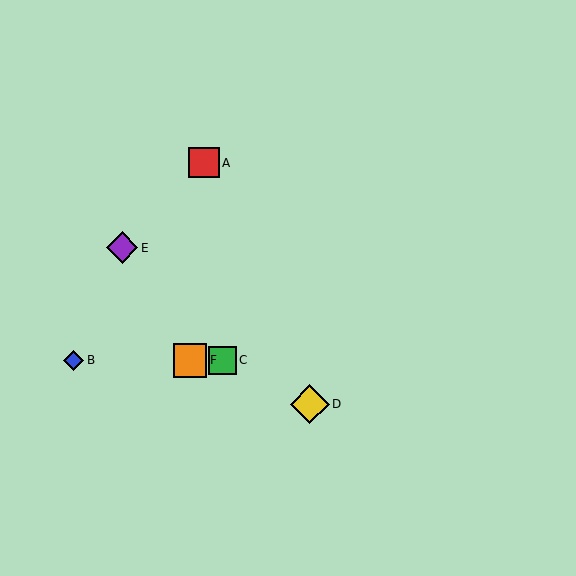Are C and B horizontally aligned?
Yes, both are at y≈360.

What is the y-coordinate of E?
Object E is at y≈248.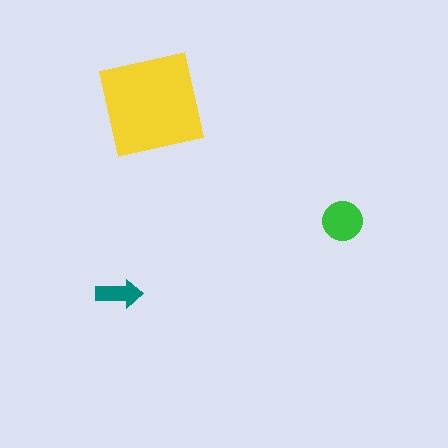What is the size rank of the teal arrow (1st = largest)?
3rd.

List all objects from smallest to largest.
The teal arrow, the green circle, the yellow square.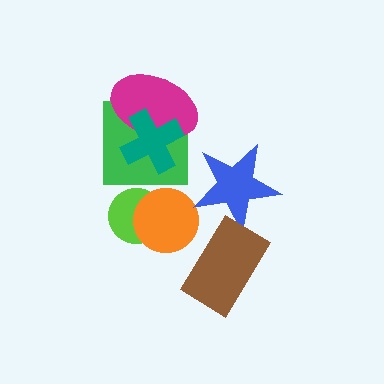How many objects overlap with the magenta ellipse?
2 objects overlap with the magenta ellipse.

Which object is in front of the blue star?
The brown rectangle is in front of the blue star.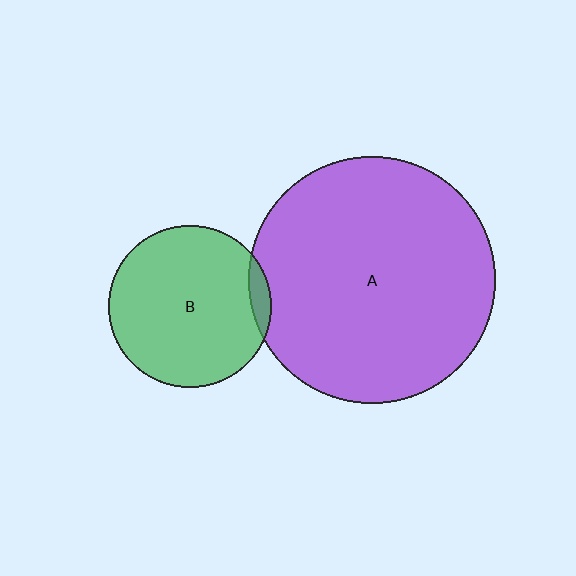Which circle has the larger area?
Circle A (purple).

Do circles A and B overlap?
Yes.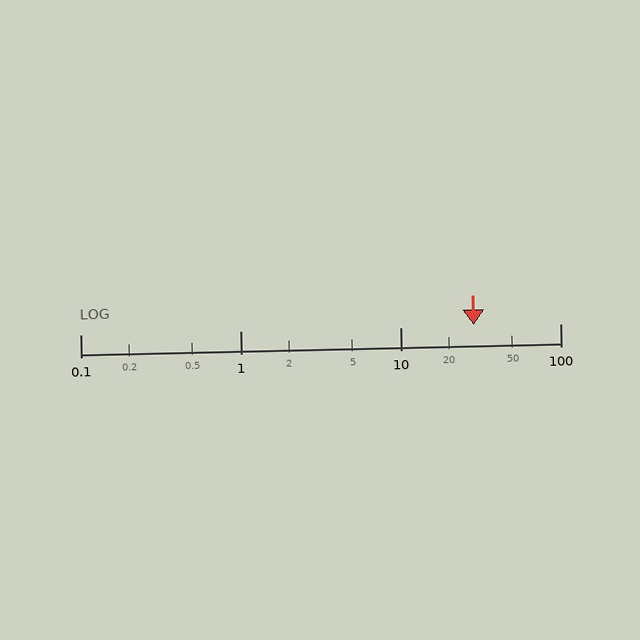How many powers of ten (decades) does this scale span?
The scale spans 3 decades, from 0.1 to 100.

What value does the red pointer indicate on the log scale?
The pointer indicates approximately 29.